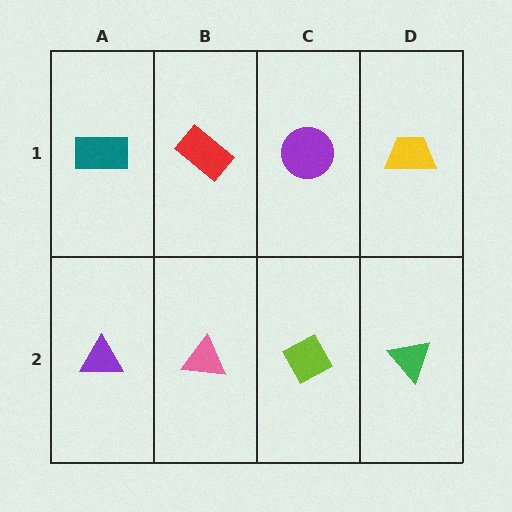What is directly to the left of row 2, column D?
A lime diamond.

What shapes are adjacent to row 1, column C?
A lime diamond (row 2, column C), a red rectangle (row 1, column B), a yellow trapezoid (row 1, column D).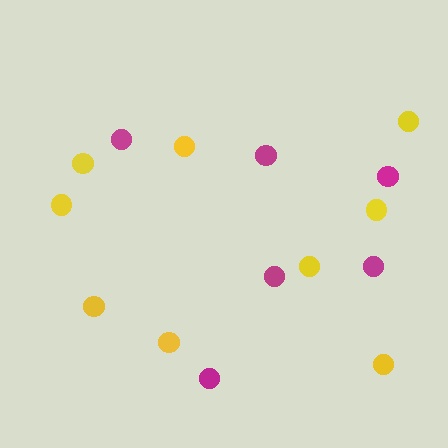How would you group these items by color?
There are 2 groups: one group of yellow circles (9) and one group of magenta circles (6).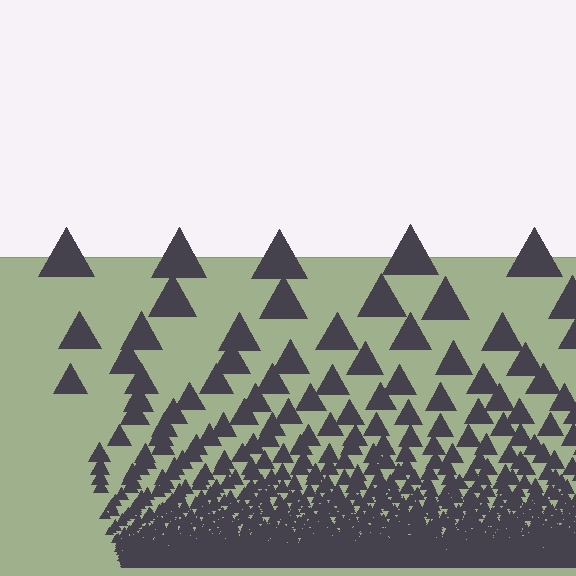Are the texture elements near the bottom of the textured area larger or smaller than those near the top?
Smaller. The gradient is inverted — elements near the bottom are smaller and denser.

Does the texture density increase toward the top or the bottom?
Density increases toward the bottom.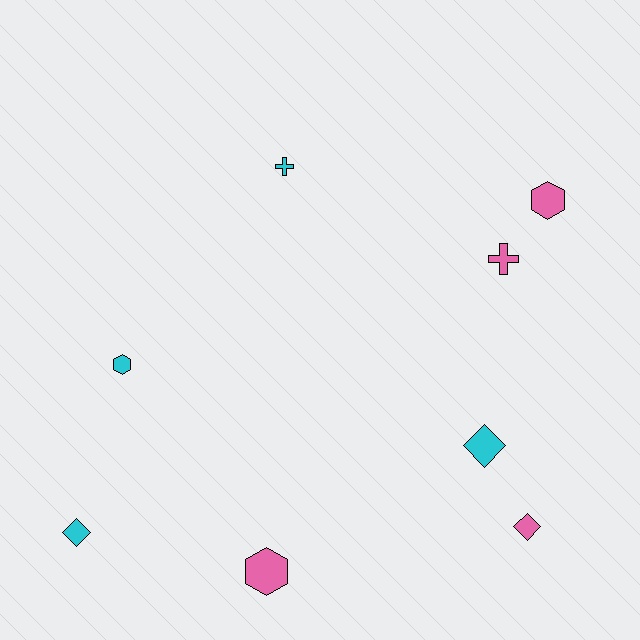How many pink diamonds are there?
There is 1 pink diamond.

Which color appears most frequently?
Cyan, with 4 objects.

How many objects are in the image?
There are 8 objects.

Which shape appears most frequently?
Diamond, with 3 objects.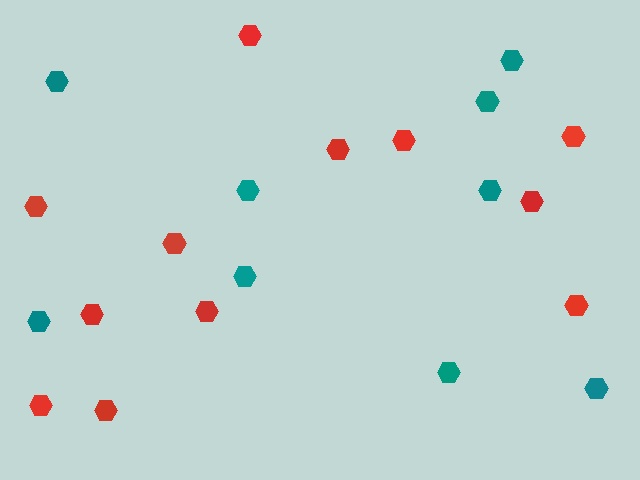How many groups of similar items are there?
There are 2 groups: one group of red hexagons (12) and one group of teal hexagons (9).